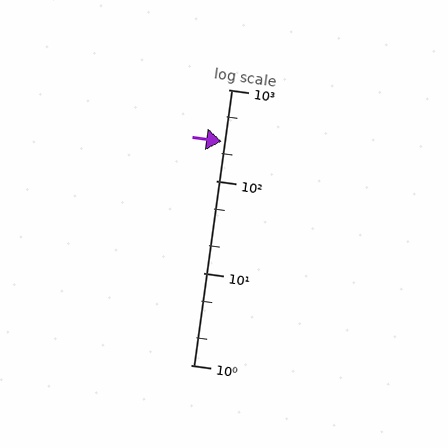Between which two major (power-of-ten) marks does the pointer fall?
The pointer is between 100 and 1000.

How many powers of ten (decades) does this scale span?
The scale spans 3 decades, from 1 to 1000.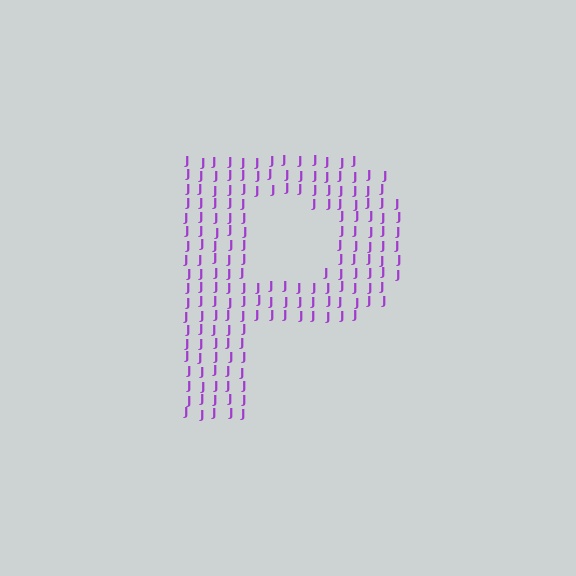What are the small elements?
The small elements are letter J's.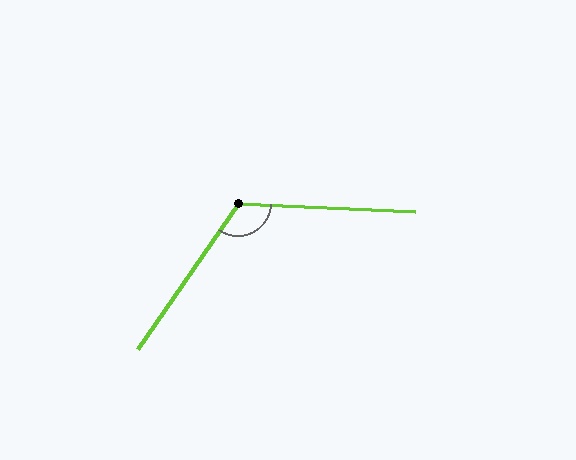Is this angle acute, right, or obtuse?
It is obtuse.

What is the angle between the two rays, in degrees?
Approximately 122 degrees.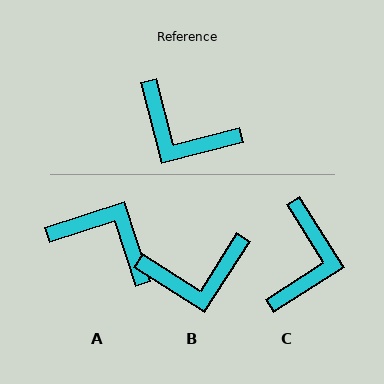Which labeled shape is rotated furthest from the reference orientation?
A, about 176 degrees away.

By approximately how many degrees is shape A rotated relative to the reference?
Approximately 176 degrees clockwise.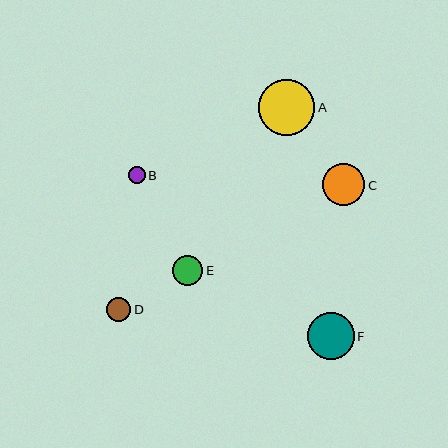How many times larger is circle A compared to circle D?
Circle A is approximately 2.3 times the size of circle D.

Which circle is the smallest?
Circle B is the smallest with a size of approximately 17 pixels.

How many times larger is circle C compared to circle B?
Circle C is approximately 2.5 times the size of circle B.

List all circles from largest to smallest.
From largest to smallest: A, F, C, E, D, B.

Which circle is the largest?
Circle A is the largest with a size of approximately 56 pixels.